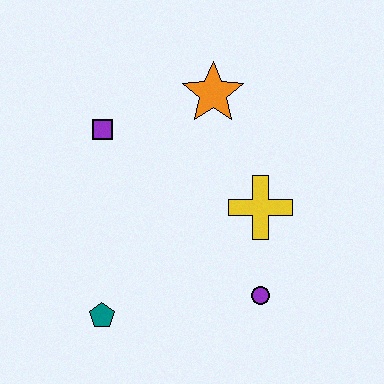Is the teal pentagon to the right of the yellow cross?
No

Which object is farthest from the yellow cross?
The teal pentagon is farthest from the yellow cross.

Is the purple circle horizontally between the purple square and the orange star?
No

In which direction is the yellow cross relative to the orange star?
The yellow cross is below the orange star.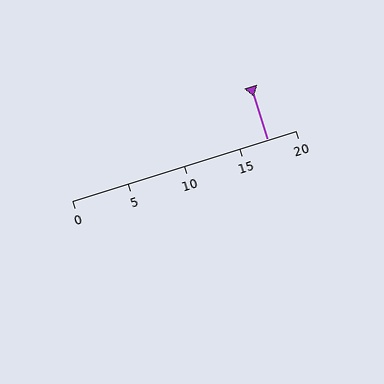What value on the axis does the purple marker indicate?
The marker indicates approximately 17.5.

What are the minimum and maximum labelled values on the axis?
The axis runs from 0 to 20.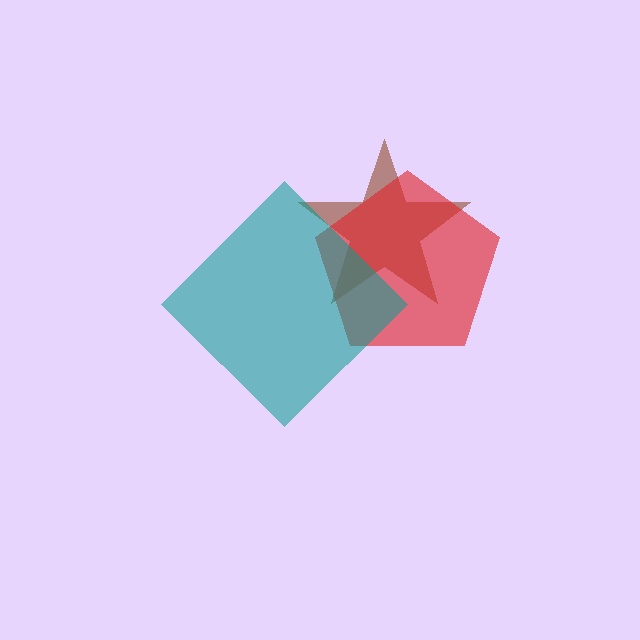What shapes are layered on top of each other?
The layered shapes are: a brown star, a red pentagon, a teal diamond.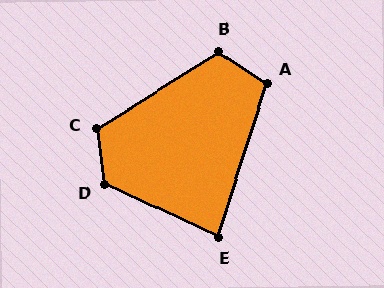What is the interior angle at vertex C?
Approximately 115 degrees (obtuse).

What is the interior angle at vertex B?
Approximately 114 degrees (obtuse).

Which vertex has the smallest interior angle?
E, at approximately 83 degrees.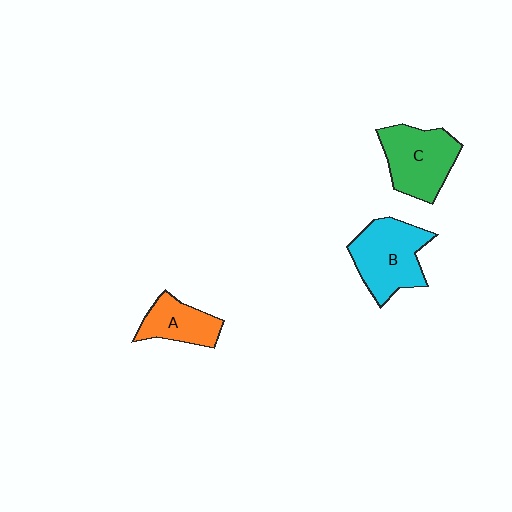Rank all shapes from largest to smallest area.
From largest to smallest: B (cyan), C (green), A (orange).